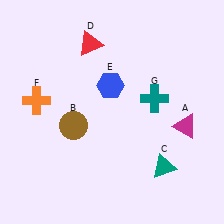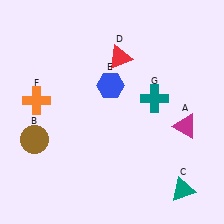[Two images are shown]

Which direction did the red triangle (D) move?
The red triangle (D) moved right.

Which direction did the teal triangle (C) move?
The teal triangle (C) moved down.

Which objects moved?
The objects that moved are: the brown circle (B), the teal triangle (C), the red triangle (D).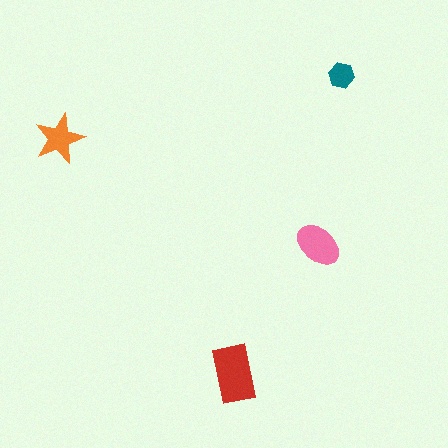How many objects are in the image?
There are 4 objects in the image.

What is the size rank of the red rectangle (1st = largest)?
1st.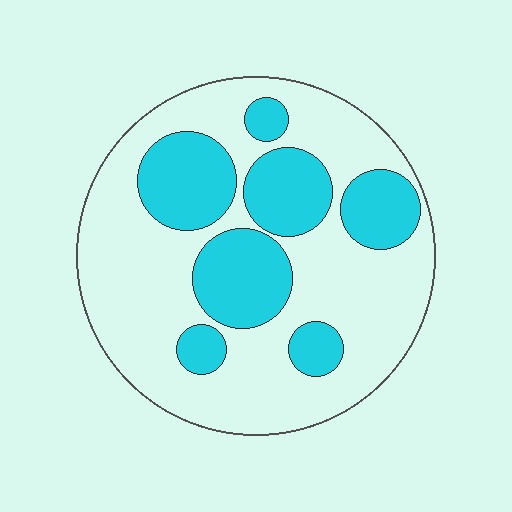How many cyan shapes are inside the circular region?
7.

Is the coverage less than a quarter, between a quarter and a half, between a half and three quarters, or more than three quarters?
Between a quarter and a half.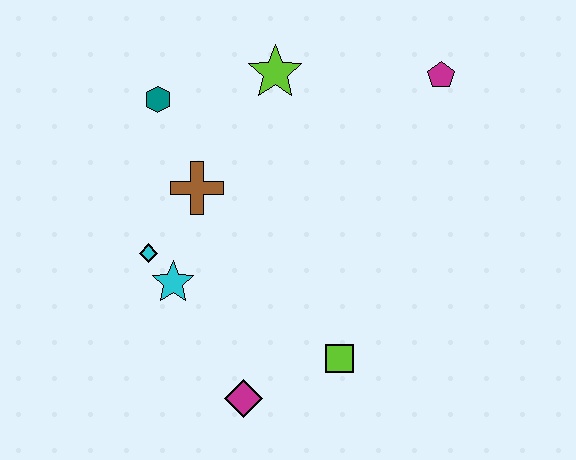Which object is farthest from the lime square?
The teal hexagon is farthest from the lime square.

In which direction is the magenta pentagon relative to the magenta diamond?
The magenta pentagon is above the magenta diamond.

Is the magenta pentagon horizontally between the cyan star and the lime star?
No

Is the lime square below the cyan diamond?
Yes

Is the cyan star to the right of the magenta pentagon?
No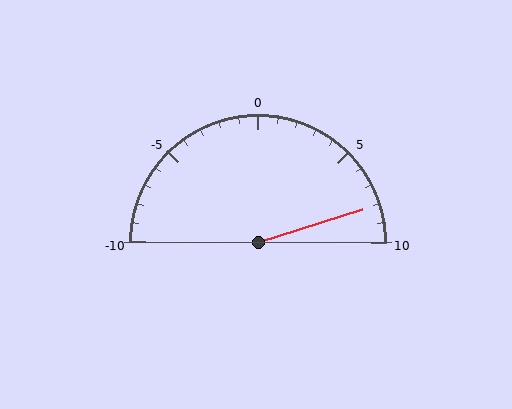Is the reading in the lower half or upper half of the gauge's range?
The reading is in the upper half of the range (-10 to 10).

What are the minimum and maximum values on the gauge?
The gauge ranges from -10 to 10.